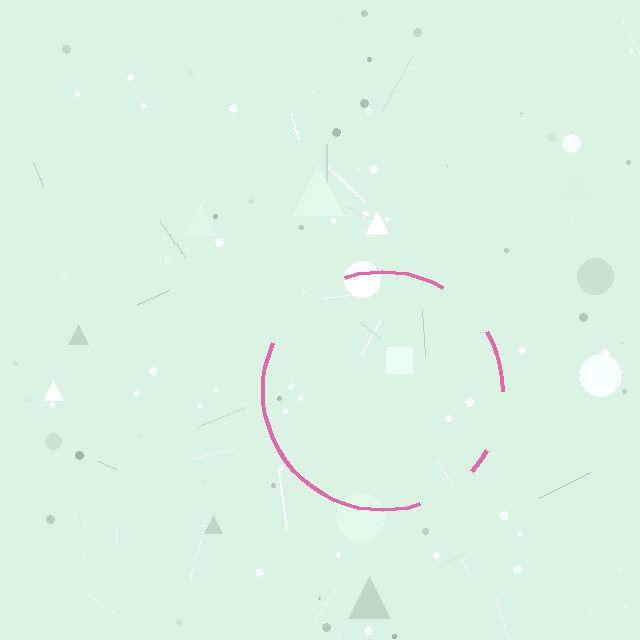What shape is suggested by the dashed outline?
The dashed outline suggests a circle.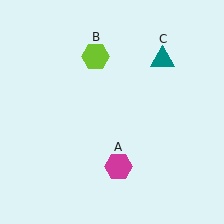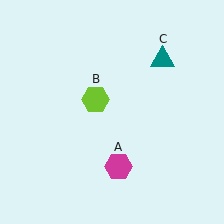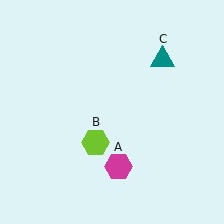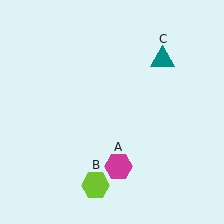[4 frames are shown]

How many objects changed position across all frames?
1 object changed position: lime hexagon (object B).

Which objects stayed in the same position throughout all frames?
Magenta hexagon (object A) and teal triangle (object C) remained stationary.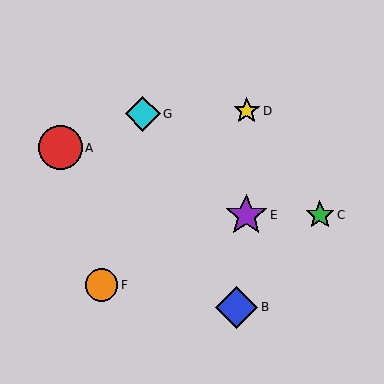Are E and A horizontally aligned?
No, E is at y≈215 and A is at y≈148.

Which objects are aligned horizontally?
Objects C, E are aligned horizontally.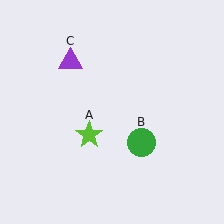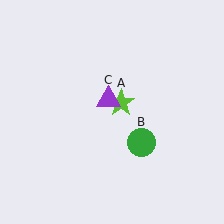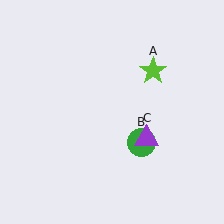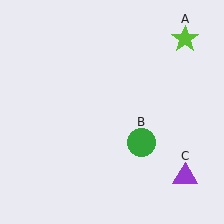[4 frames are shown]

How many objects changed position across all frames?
2 objects changed position: lime star (object A), purple triangle (object C).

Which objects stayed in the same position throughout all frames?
Green circle (object B) remained stationary.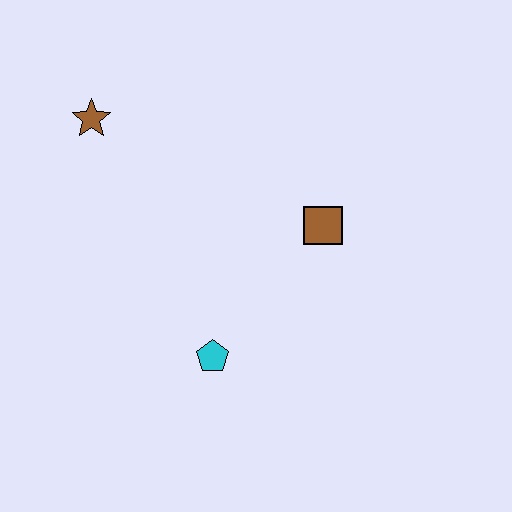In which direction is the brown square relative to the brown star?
The brown square is to the right of the brown star.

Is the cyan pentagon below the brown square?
Yes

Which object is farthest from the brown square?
The brown star is farthest from the brown square.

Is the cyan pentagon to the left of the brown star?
No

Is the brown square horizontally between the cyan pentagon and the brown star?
No